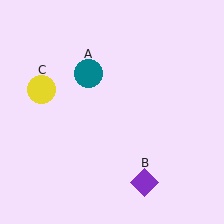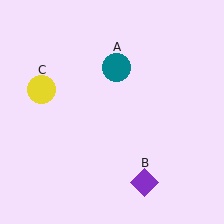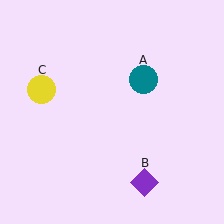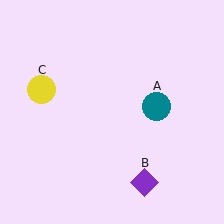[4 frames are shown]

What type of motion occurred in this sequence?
The teal circle (object A) rotated clockwise around the center of the scene.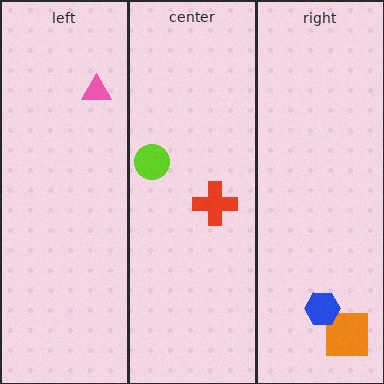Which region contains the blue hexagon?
The right region.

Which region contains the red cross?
The center region.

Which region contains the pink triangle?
The left region.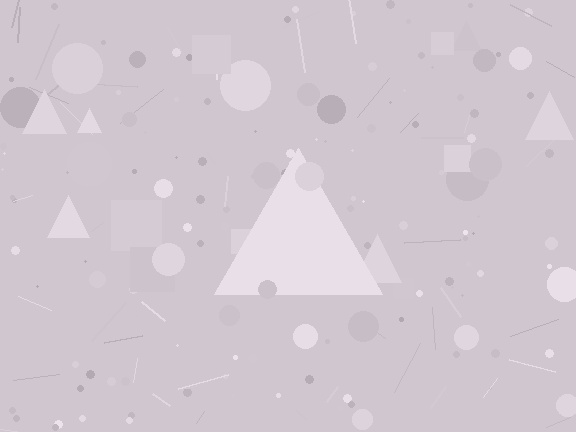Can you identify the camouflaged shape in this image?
The camouflaged shape is a triangle.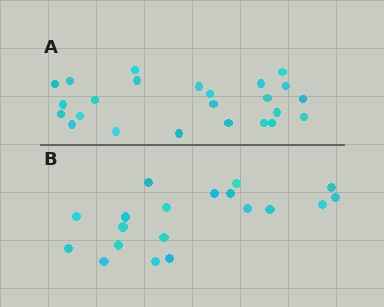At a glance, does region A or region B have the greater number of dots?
Region A (the top region) has more dots.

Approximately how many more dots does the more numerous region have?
Region A has about 5 more dots than region B.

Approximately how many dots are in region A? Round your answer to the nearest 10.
About 20 dots. (The exact count is 24, which rounds to 20.)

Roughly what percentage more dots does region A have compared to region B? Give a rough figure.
About 25% more.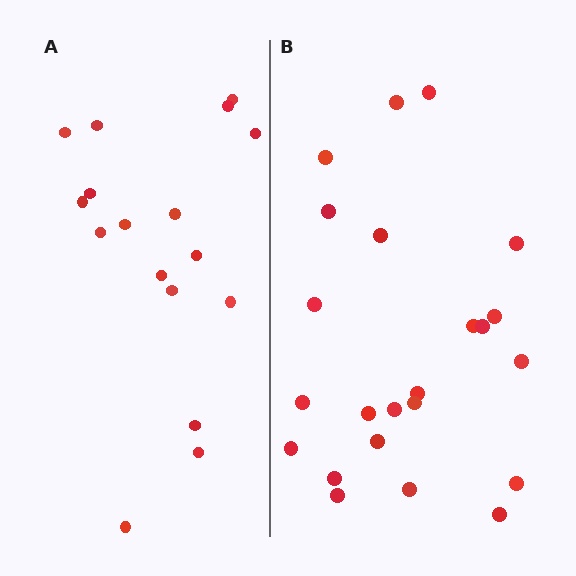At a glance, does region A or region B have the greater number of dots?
Region B (the right region) has more dots.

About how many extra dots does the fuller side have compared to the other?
Region B has about 6 more dots than region A.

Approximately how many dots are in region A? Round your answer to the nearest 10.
About 20 dots. (The exact count is 17, which rounds to 20.)